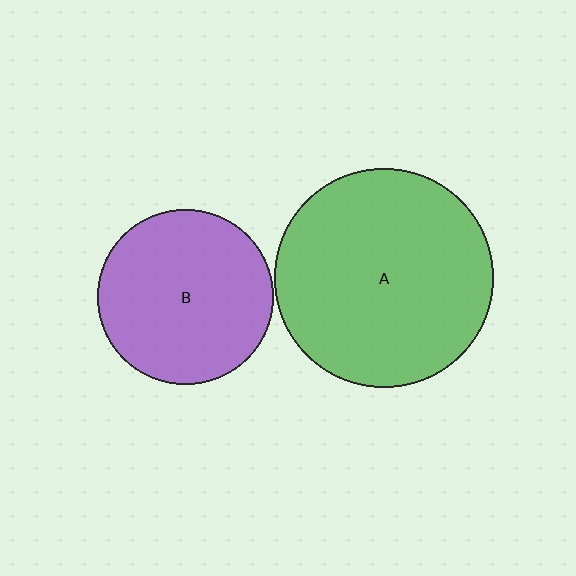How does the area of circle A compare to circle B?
Approximately 1.6 times.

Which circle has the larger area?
Circle A (green).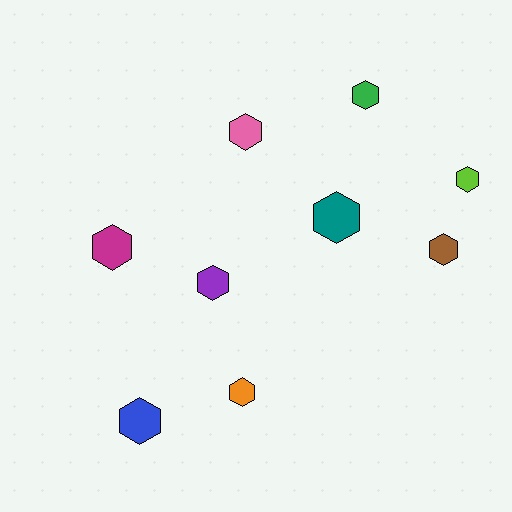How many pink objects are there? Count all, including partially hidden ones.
There is 1 pink object.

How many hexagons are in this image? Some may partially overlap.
There are 9 hexagons.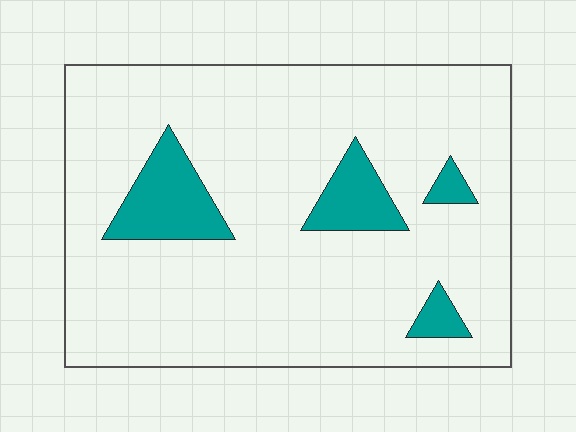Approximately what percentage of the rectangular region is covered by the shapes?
Approximately 10%.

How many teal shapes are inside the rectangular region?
4.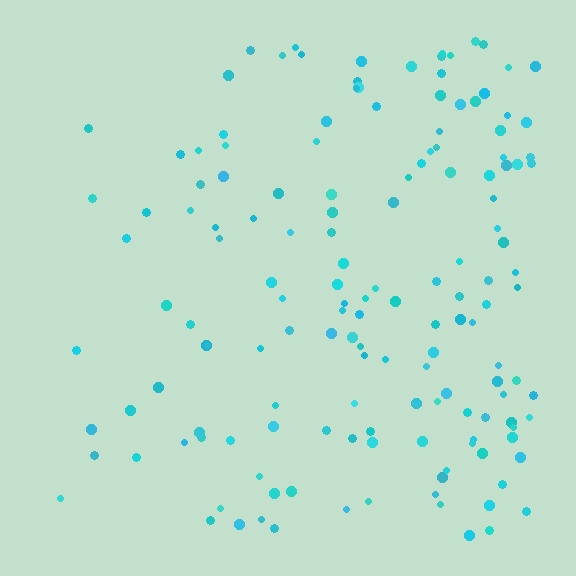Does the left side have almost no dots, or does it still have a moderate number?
Still a moderate number, just noticeably fewer than the right.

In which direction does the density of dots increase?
From left to right, with the right side densest.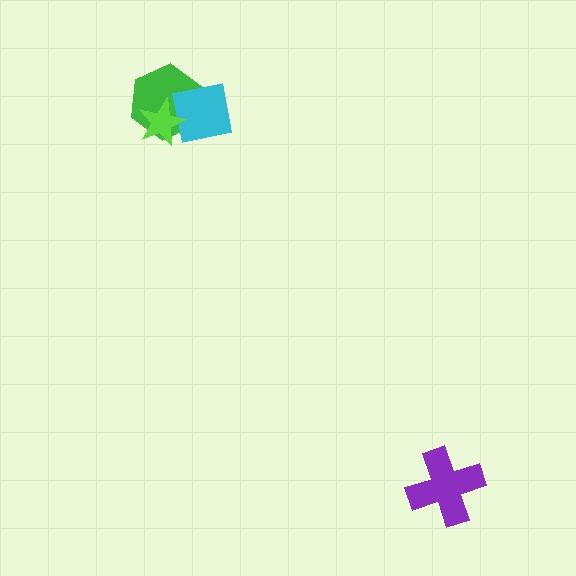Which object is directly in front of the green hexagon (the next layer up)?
The cyan square is directly in front of the green hexagon.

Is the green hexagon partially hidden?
Yes, it is partially covered by another shape.